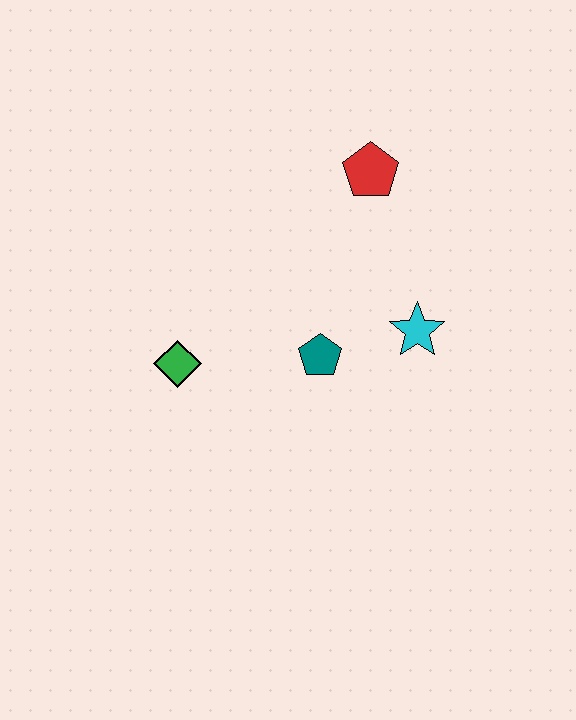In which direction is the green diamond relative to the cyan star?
The green diamond is to the left of the cyan star.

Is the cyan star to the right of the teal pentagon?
Yes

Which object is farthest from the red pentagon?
The green diamond is farthest from the red pentagon.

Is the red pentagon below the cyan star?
No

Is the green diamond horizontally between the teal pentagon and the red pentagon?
No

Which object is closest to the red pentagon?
The cyan star is closest to the red pentagon.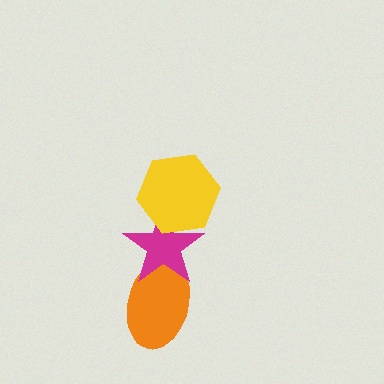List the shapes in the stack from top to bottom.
From top to bottom: the yellow hexagon, the magenta star, the orange ellipse.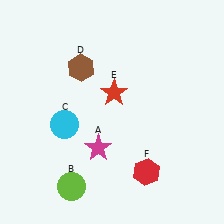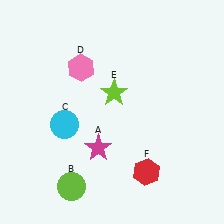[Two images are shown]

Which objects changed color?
D changed from brown to pink. E changed from red to lime.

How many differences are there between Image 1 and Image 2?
There are 2 differences between the two images.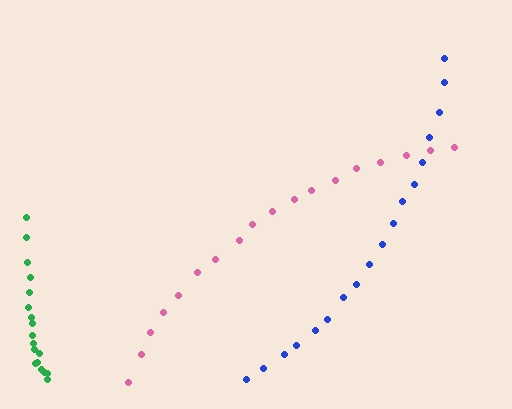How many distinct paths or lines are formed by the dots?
There are 3 distinct paths.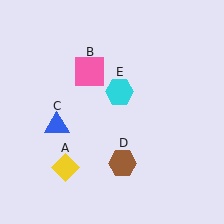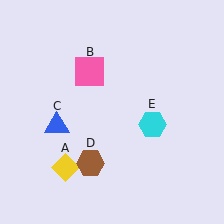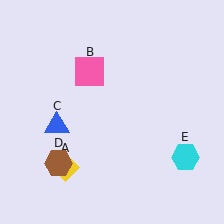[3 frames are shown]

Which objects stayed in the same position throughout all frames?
Yellow diamond (object A) and pink square (object B) and blue triangle (object C) remained stationary.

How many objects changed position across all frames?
2 objects changed position: brown hexagon (object D), cyan hexagon (object E).